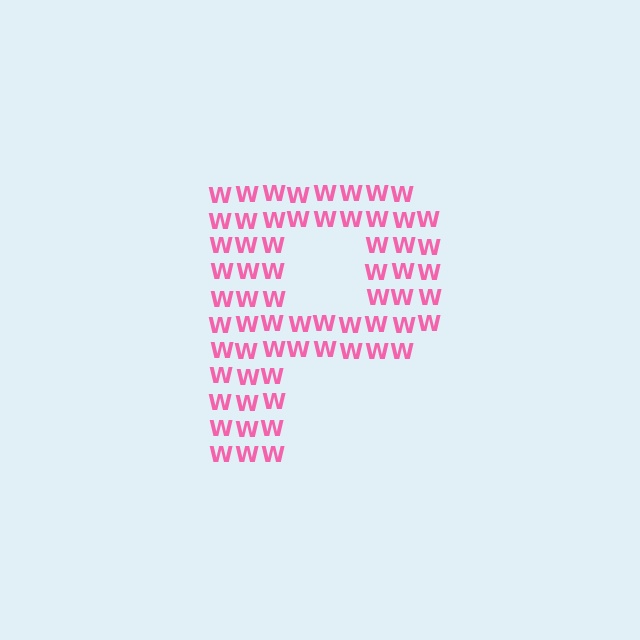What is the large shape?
The large shape is the letter P.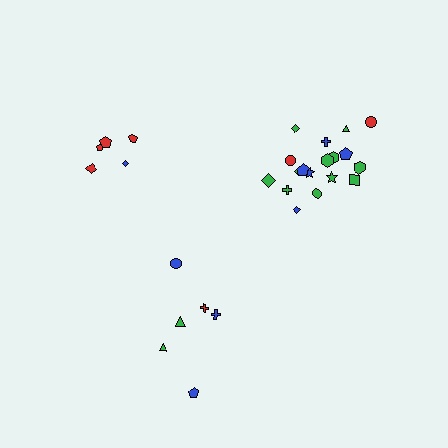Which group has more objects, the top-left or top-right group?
The top-right group.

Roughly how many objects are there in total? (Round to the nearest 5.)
Roughly 30 objects in total.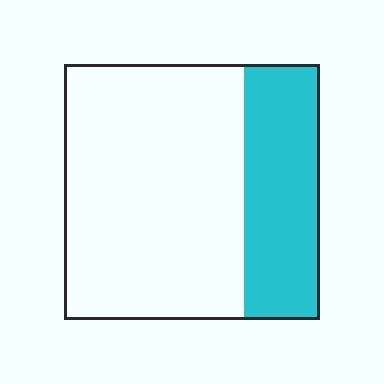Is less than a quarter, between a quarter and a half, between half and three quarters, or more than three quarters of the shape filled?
Between a quarter and a half.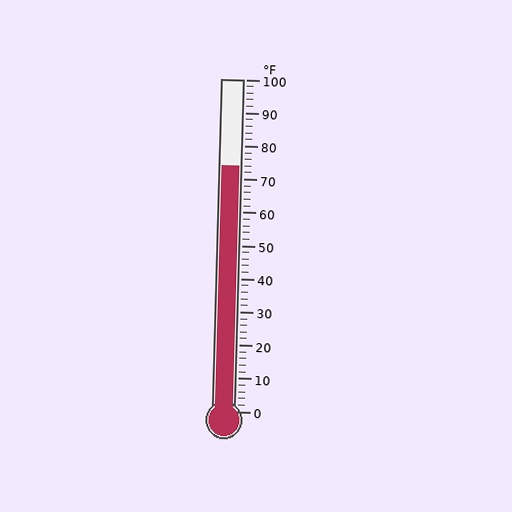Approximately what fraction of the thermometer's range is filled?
The thermometer is filled to approximately 75% of its range.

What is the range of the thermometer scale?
The thermometer scale ranges from 0°F to 100°F.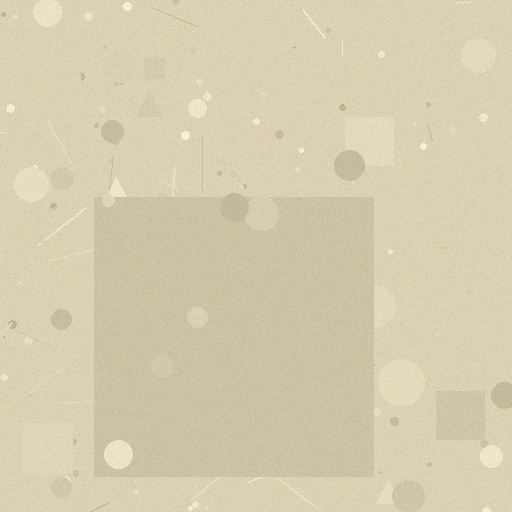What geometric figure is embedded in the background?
A square is embedded in the background.